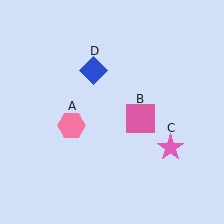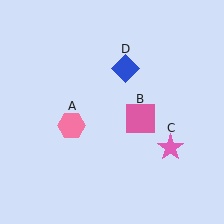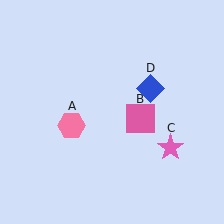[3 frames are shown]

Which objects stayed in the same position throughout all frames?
Pink hexagon (object A) and pink square (object B) and pink star (object C) remained stationary.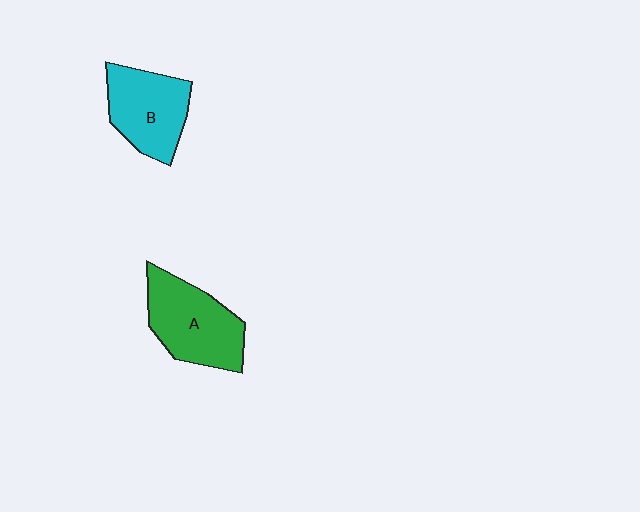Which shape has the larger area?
Shape A (green).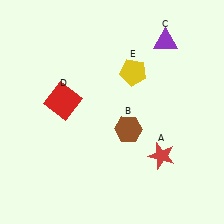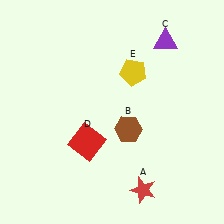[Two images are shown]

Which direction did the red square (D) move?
The red square (D) moved down.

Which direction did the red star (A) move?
The red star (A) moved down.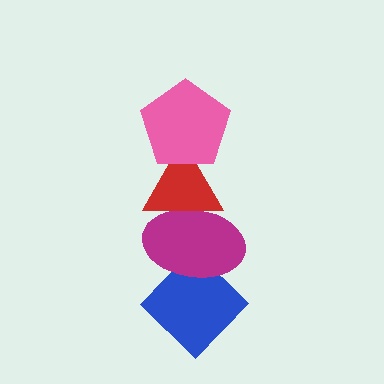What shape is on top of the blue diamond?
The magenta ellipse is on top of the blue diamond.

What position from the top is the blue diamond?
The blue diamond is 4th from the top.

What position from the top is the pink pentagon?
The pink pentagon is 1st from the top.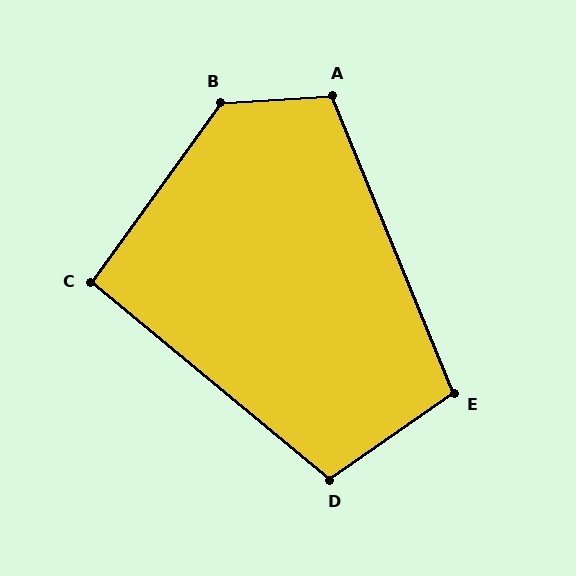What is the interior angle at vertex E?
Approximately 103 degrees (obtuse).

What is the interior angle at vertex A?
Approximately 109 degrees (obtuse).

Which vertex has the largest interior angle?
B, at approximately 129 degrees.